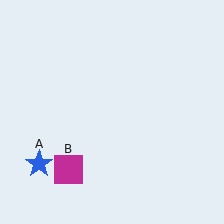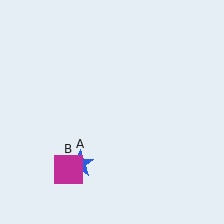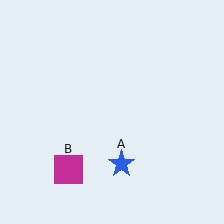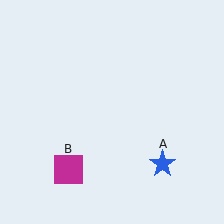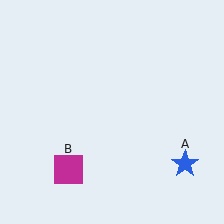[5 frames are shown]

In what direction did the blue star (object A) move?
The blue star (object A) moved right.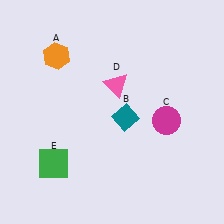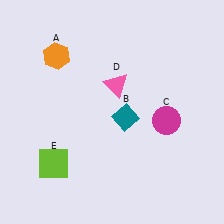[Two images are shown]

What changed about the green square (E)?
In Image 1, E is green. In Image 2, it changed to lime.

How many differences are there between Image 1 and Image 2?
There is 1 difference between the two images.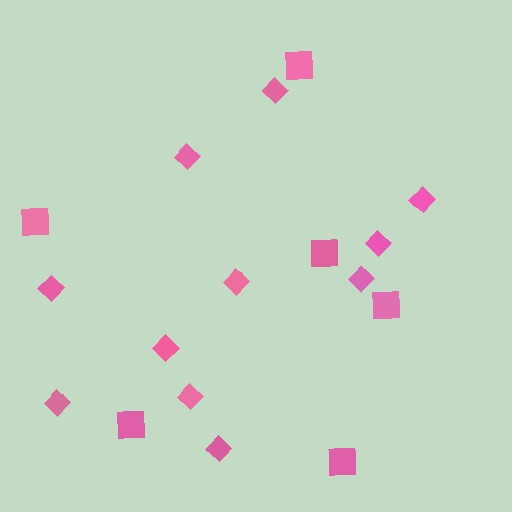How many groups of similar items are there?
There are 2 groups: one group of diamonds (11) and one group of squares (6).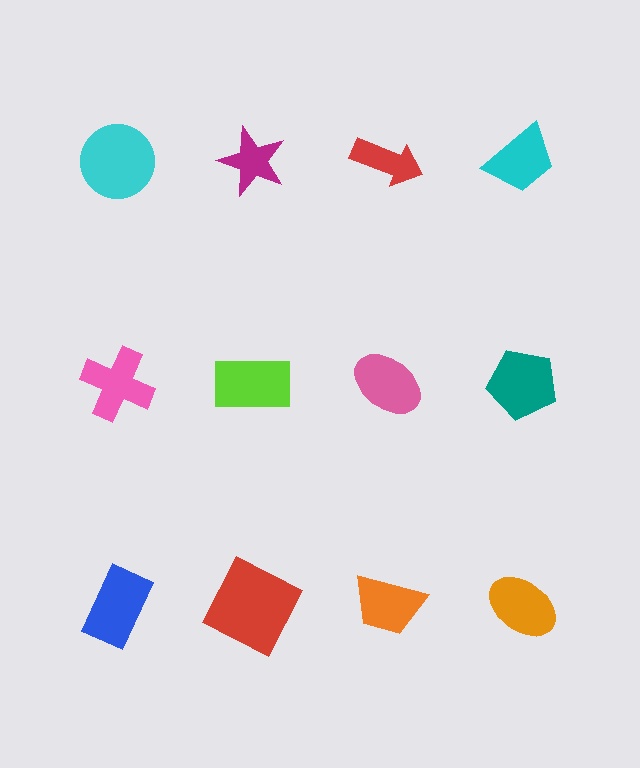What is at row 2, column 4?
A teal pentagon.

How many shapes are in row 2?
4 shapes.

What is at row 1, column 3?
A red arrow.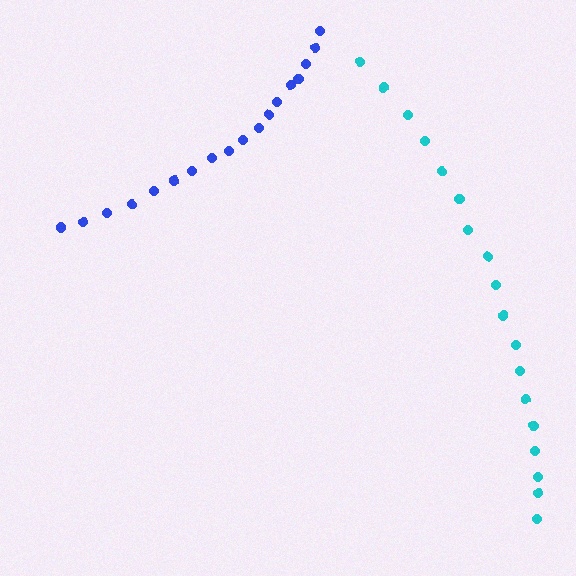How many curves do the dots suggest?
There are 2 distinct paths.